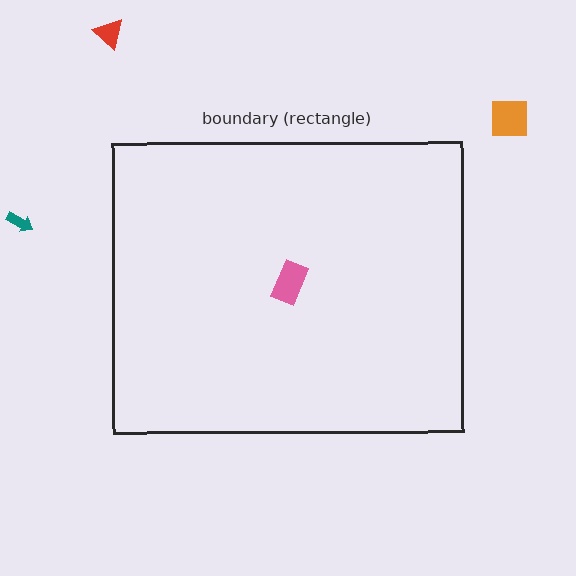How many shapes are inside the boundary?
1 inside, 3 outside.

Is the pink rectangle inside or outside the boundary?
Inside.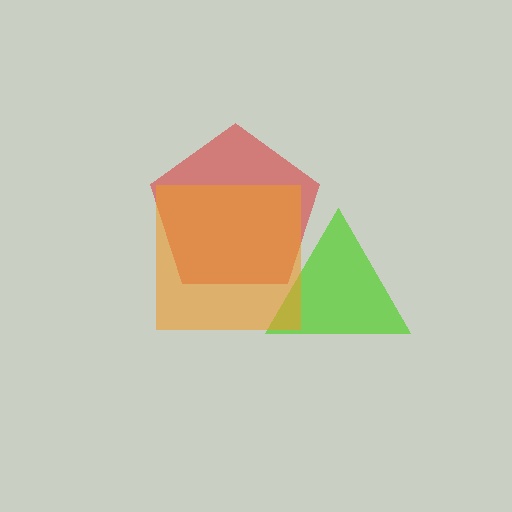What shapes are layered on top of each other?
The layered shapes are: a red pentagon, a lime triangle, an orange square.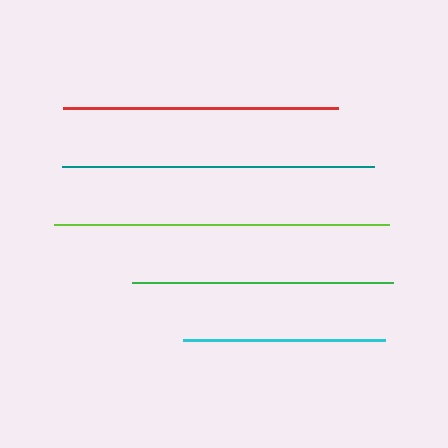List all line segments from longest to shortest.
From longest to shortest: lime, teal, red, green, cyan.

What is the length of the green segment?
The green segment is approximately 261 pixels long.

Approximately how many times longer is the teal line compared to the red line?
The teal line is approximately 1.1 times the length of the red line.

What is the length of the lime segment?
The lime segment is approximately 335 pixels long.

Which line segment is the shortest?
The cyan line is the shortest at approximately 202 pixels.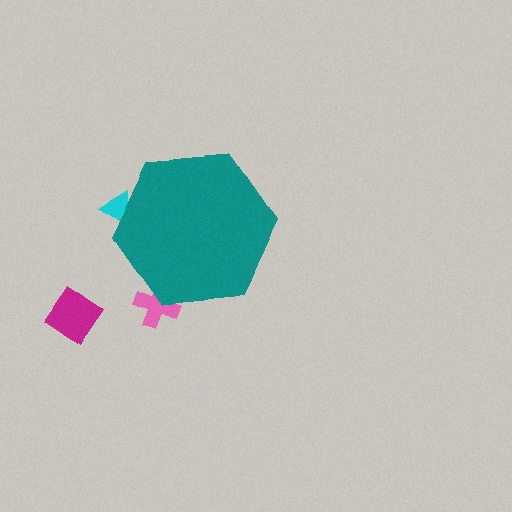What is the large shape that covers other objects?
A teal hexagon.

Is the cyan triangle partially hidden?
Yes, the cyan triangle is partially hidden behind the teal hexagon.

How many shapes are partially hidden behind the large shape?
2 shapes are partially hidden.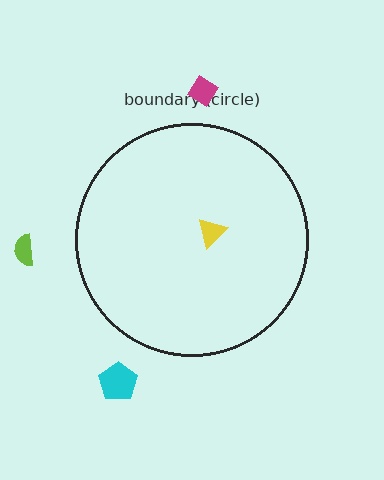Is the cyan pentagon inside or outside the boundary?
Outside.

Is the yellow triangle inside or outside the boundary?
Inside.